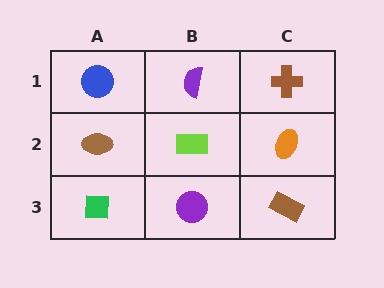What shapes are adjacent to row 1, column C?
An orange ellipse (row 2, column C), a purple semicircle (row 1, column B).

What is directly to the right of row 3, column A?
A purple circle.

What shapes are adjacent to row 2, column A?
A blue circle (row 1, column A), a green square (row 3, column A), a lime rectangle (row 2, column B).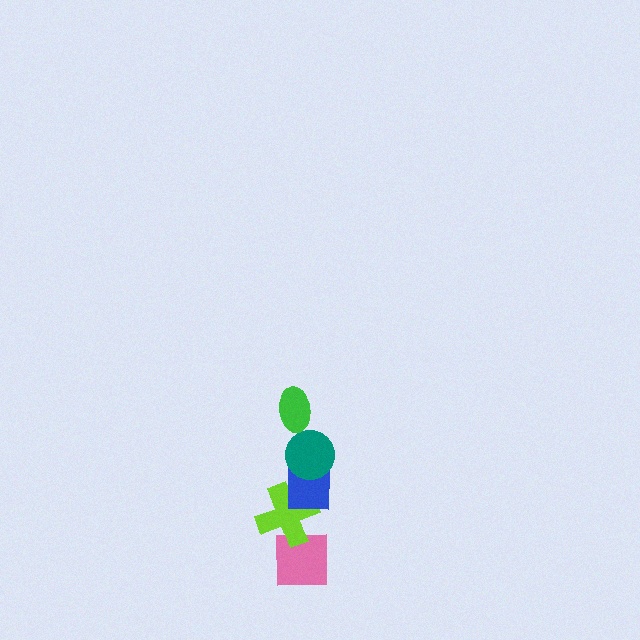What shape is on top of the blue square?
The teal circle is on top of the blue square.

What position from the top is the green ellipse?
The green ellipse is 1st from the top.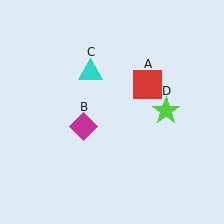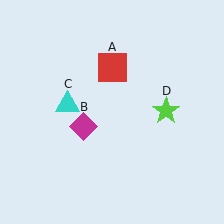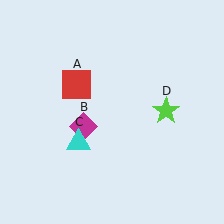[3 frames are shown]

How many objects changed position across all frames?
2 objects changed position: red square (object A), cyan triangle (object C).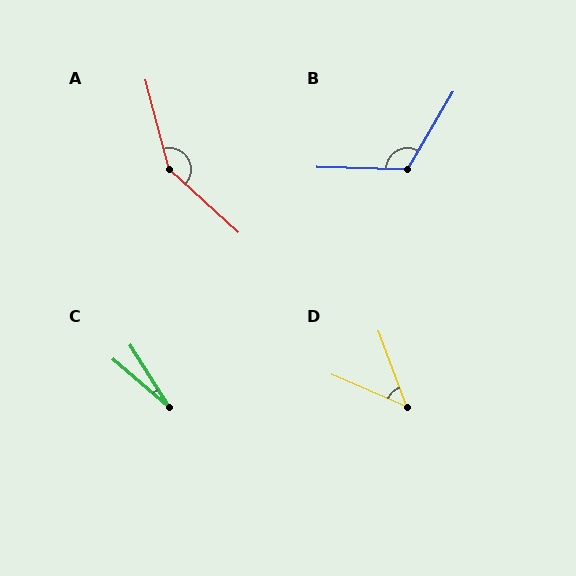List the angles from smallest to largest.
C (17°), D (46°), B (119°), A (147°).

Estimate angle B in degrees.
Approximately 119 degrees.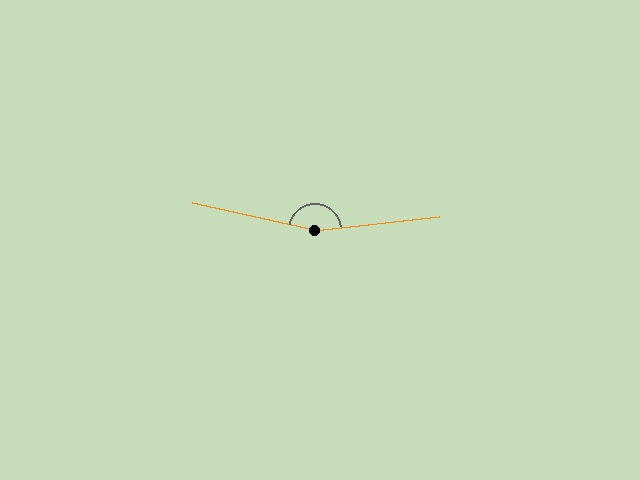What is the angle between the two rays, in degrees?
Approximately 161 degrees.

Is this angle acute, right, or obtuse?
It is obtuse.